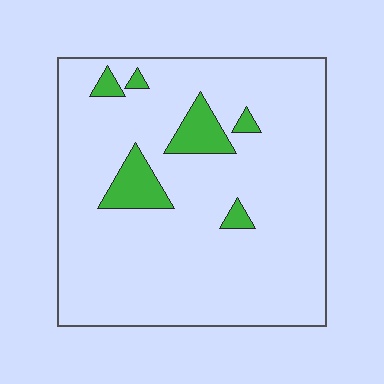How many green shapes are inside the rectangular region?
6.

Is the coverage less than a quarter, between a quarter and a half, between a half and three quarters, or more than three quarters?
Less than a quarter.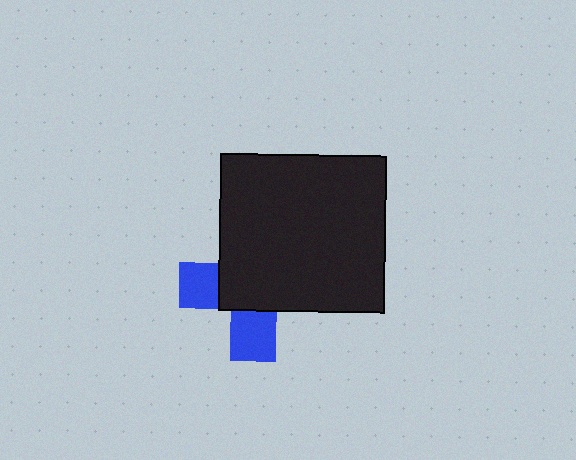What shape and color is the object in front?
The object in front is a black rectangle.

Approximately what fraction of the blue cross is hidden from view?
Roughly 65% of the blue cross is hidden behind the black rectangle.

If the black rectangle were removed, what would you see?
You would see the complete blue cross.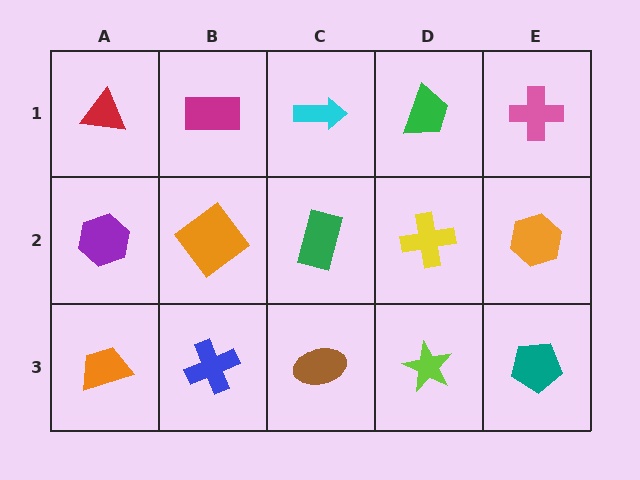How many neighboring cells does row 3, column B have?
3.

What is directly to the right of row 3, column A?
A blue cross.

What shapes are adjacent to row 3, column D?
A yellow cross (row 2, column D), a brown ellipse (row 3, column C), a teal pentagon (row 3, column E).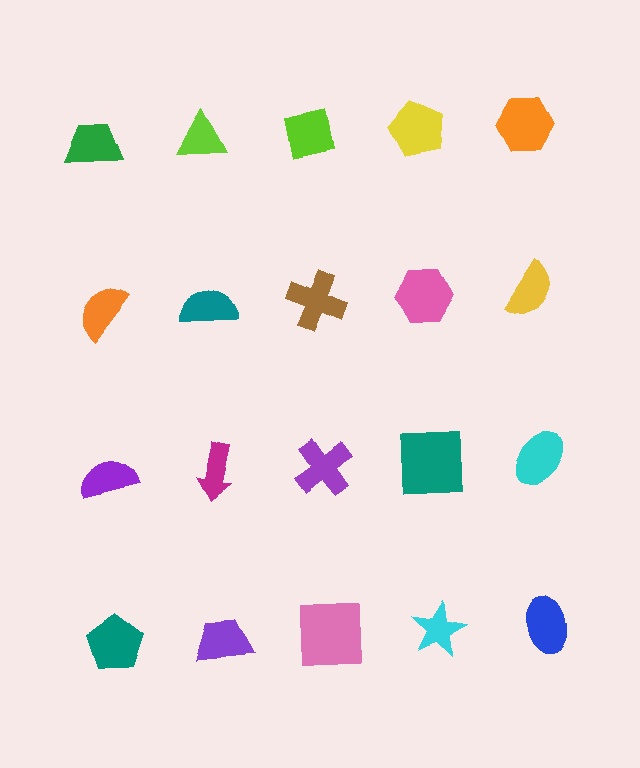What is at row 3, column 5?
A cyan ellipse.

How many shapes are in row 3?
5 shapes.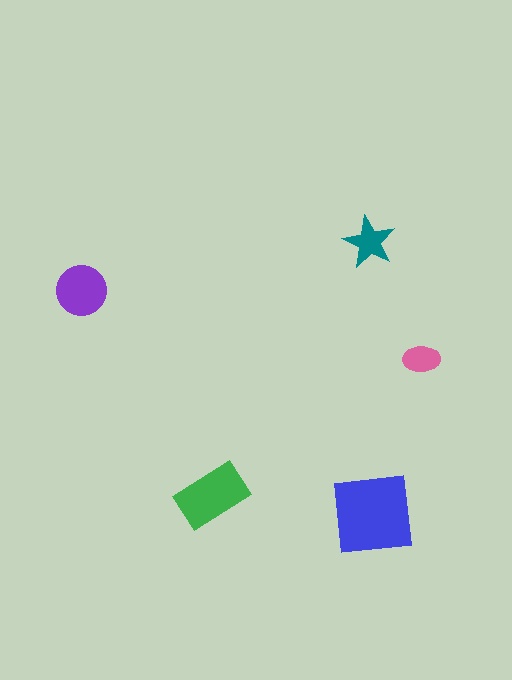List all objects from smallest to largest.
The pink ellipse, the teal star, the purple circle, the green rectangle, the blue square.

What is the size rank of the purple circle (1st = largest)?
3rd.